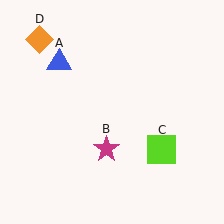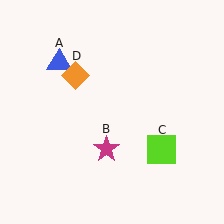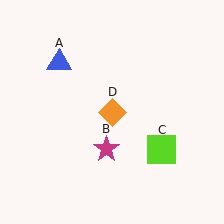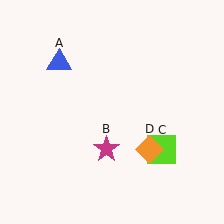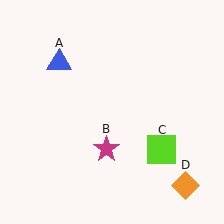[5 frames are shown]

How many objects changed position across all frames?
1 object changed position: orange diamond (object D).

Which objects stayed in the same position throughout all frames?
Blue triangle (object A) and magenta star (object B) and lime square (object C) remained stationary.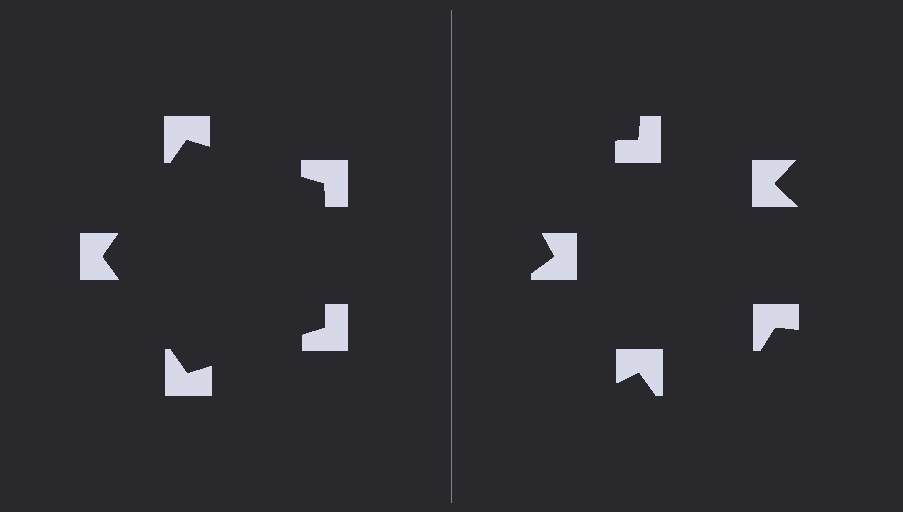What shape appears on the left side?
An illusory pentagon.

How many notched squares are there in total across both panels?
10 — 5 on each side.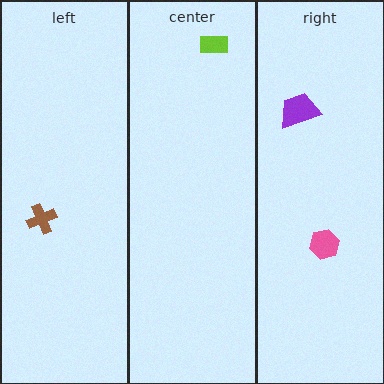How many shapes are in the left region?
1.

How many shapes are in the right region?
2.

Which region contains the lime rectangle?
The center region.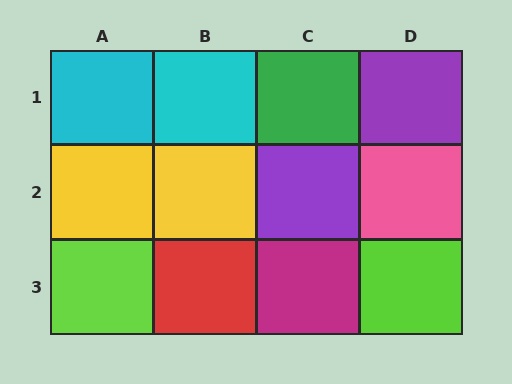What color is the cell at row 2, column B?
Yellow.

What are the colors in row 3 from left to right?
Lime, red, magenta, lime.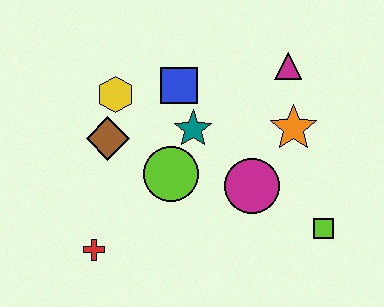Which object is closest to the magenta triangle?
The orange star is closest to the magenta triangle.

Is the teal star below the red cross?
No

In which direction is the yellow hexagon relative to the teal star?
The yellow hexagon is to the left of the teal star.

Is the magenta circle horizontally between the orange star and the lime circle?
Yes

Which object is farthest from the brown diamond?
The lime square is farthest from the brown diamond.